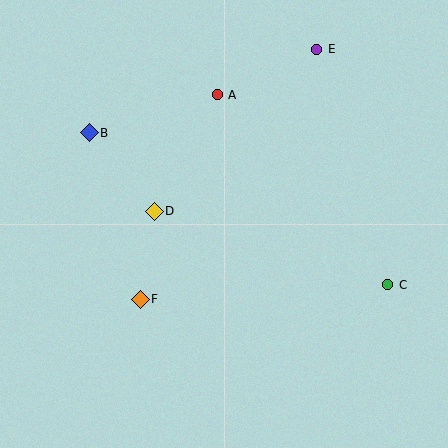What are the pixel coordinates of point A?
Point A is at (217, 95).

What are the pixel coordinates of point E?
Point E is at (317, 49).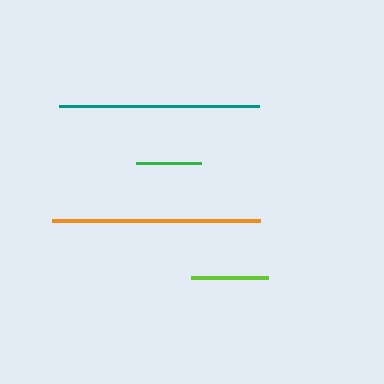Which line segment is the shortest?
The green line is the shortest at approximately 65 pixels.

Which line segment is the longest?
The orange line is the longest at approximately 208 pixels.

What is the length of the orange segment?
The orange segment is approximately 208 pixels long.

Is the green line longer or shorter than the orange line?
The orange line is longer than the green line.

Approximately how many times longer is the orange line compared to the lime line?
The orange line is approximately 2.7 times the length of the lime line.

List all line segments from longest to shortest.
From longest to shortest: orange, teal, lime, green.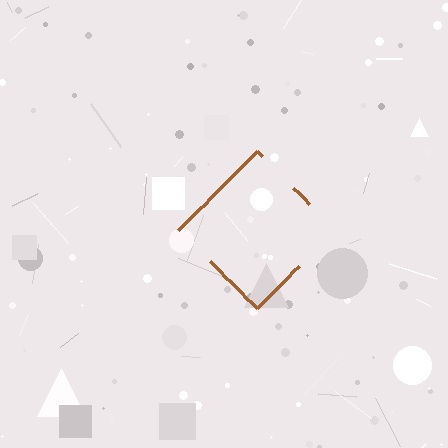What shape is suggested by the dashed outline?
The dashed outline suggests a diamond.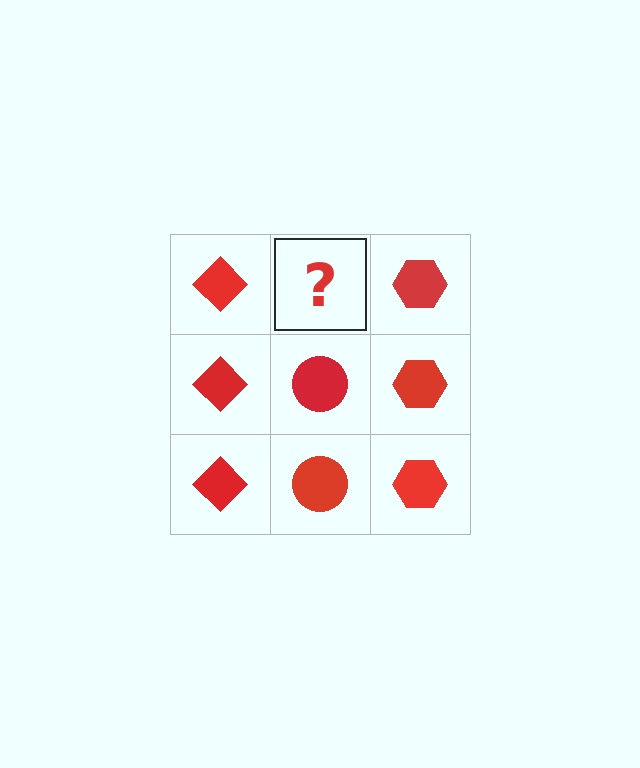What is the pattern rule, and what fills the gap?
The rule is that each column has a consistent shape. The gap should be filled with a red circle.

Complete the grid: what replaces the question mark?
The question mark should be replaced with a red circle.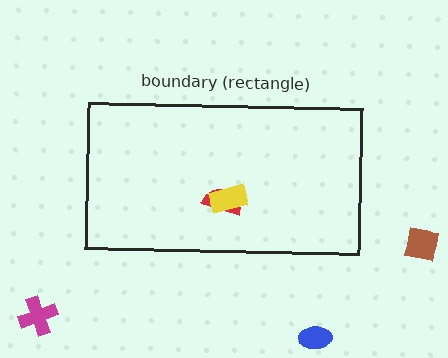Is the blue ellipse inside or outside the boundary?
Outside.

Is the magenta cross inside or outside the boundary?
Outside.